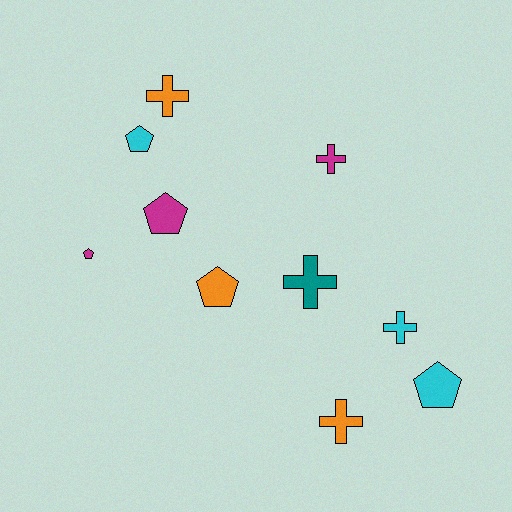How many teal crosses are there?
There is 1 teal cross.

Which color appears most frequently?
Magenta, with 3 objects.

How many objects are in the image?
There are 10 objects.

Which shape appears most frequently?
Cross, with 5 objects.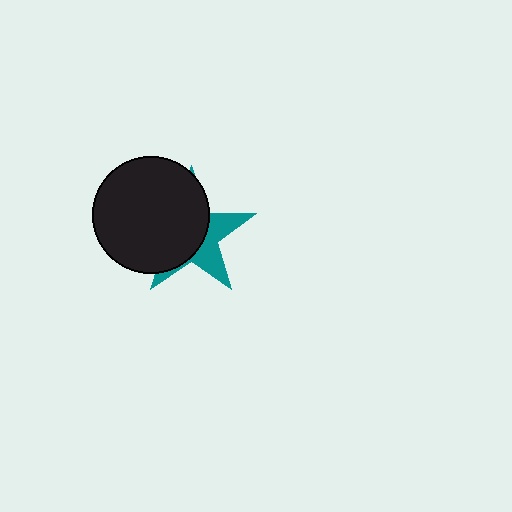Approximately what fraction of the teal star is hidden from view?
Roughly 63% of the teal star is hidden behind the black circle.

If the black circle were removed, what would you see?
You would see the complete teal star.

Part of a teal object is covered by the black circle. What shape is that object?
It is a star.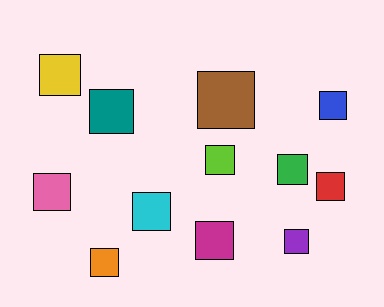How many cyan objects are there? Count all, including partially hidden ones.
There is 1 cyan object.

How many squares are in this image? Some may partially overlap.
There are 12 squares.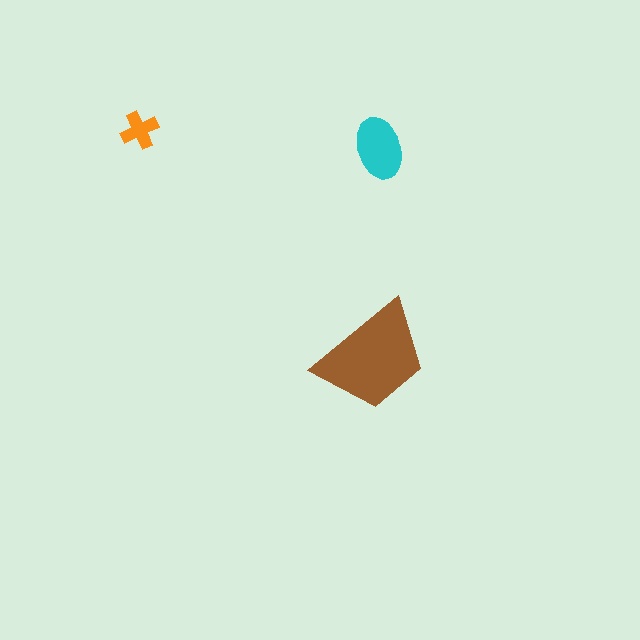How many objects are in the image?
There are 3 objects in the image.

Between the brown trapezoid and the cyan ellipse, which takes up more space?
The brown trapezoid.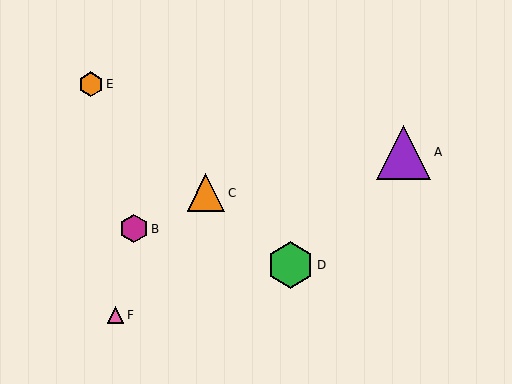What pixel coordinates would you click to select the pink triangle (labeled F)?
Click at (115, 315) to select the pink triangle F.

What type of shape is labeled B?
Shape B is a magenta hexagon.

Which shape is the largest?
The purple triangle (labeled A) is the largest.